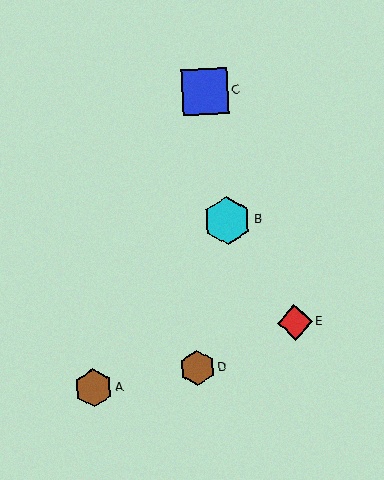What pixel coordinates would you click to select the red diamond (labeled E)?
Click at (295, 322) to select the red diamond E.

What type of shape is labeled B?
Shape B is a cyan hexagon.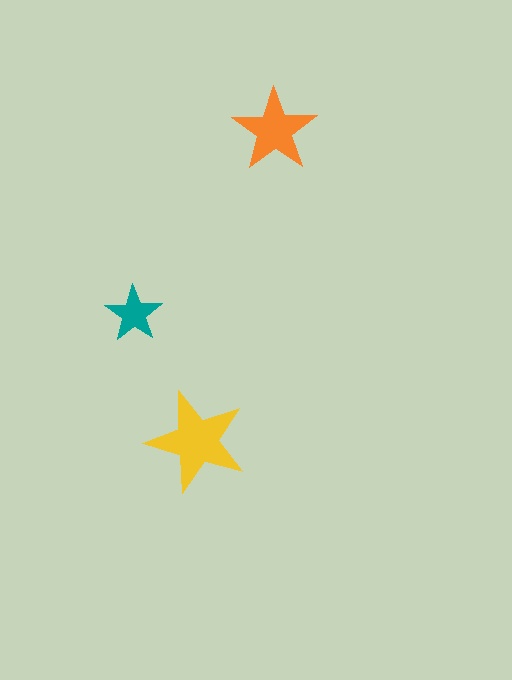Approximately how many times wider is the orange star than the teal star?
About 1.5 times wider.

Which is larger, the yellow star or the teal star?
The yellow one.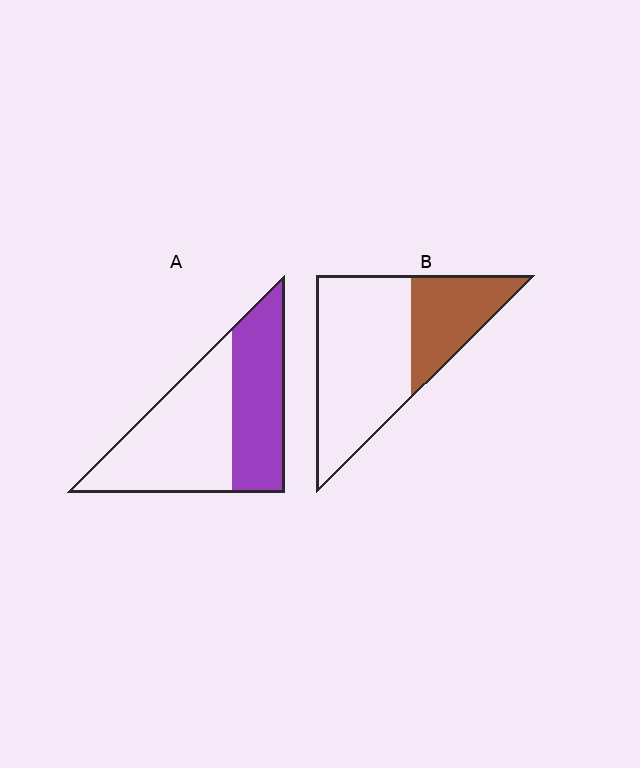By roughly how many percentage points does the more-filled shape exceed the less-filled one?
By roughly 10 percentage points (A over B).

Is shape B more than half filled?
No.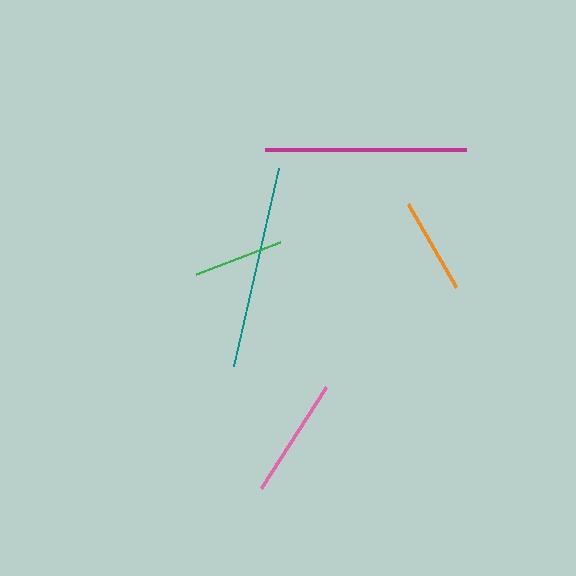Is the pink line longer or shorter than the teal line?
The teal line is longer than the pink line.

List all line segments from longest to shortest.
From longest to shortest: teal, magenta, pink, orange, green.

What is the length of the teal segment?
The teal segment is approximately 203 pixels long.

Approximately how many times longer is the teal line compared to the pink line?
The teal line is approximately 1.7 times the length of the pink line.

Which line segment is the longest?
The teal line is the longest at approximately 203 pixels.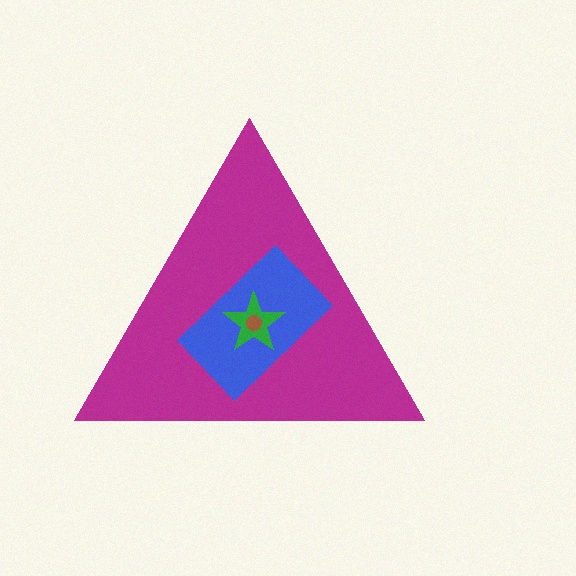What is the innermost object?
The brown circle.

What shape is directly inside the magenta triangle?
The blue rectangle.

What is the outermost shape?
The magenta triangle.